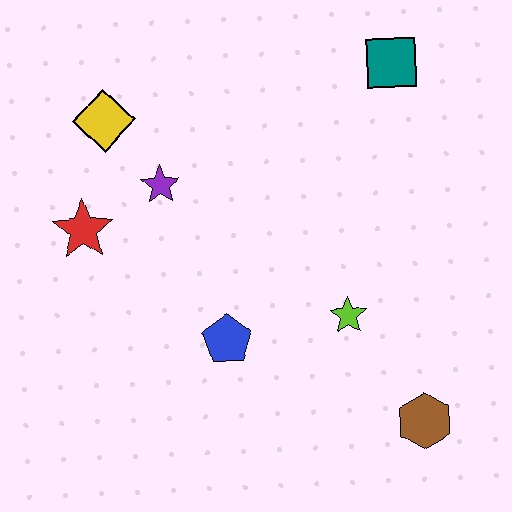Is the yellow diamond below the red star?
No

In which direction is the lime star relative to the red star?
The lime star is to the right of the red star.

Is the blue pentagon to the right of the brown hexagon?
No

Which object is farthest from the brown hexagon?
The yellow diamond is farthest from the brown hexagon.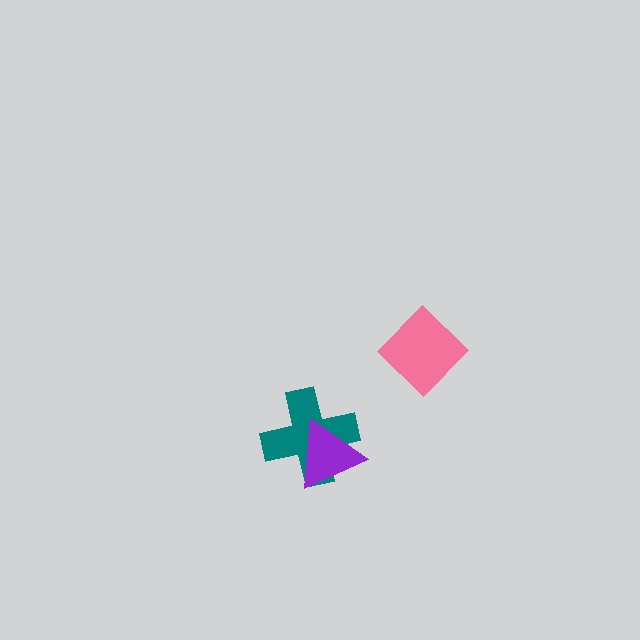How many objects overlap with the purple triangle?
1 object overlaps with the purple triangle.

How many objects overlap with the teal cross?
1 object overlaps with the teal cross.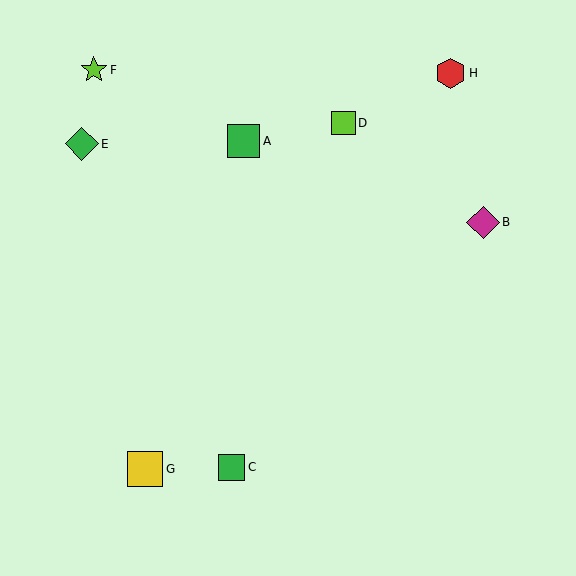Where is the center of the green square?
The center of the green square is at (232, 467).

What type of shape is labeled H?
Shape H is a red hexagon.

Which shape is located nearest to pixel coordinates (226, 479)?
The green square (labeled C) at (232, 467) is nearest to that location.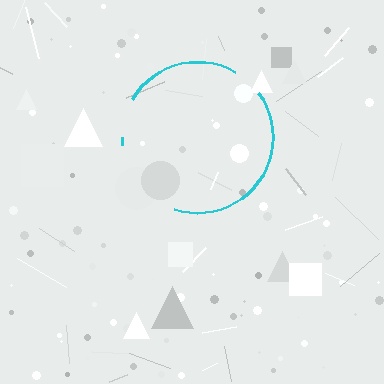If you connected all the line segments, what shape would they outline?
They would outline a circle.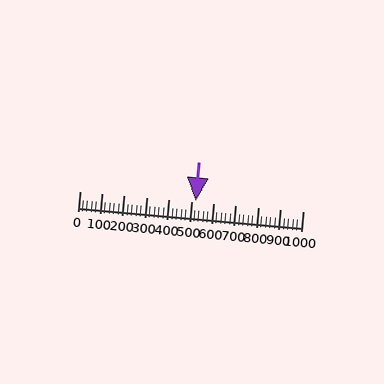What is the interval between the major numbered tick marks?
The major tick marks are spaced 100 units apart.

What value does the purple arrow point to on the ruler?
The purple arrow points to approximately 520.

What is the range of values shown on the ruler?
The ruler shows values from 0 to 1000.